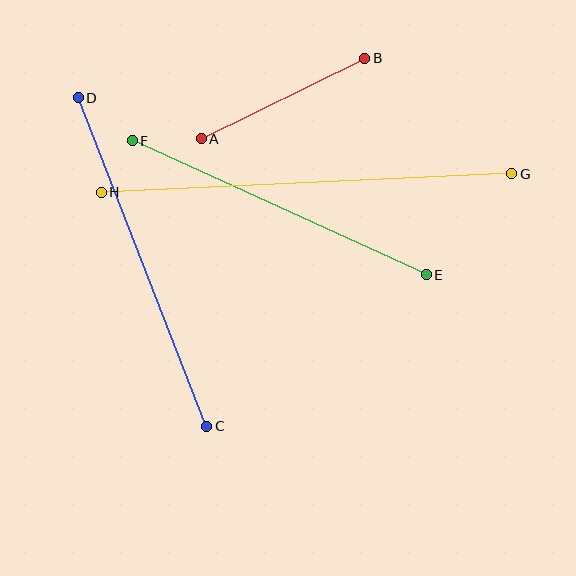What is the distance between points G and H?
The distance is approximately 411 pixels.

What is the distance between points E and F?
The distance is approximately 323 pixels.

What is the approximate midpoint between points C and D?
The midpoint is at approximately (143, 262) pixels.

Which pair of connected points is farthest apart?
Points G and H are farthest apart.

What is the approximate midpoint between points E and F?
The midpoint is at approximately (279, 208) pixels.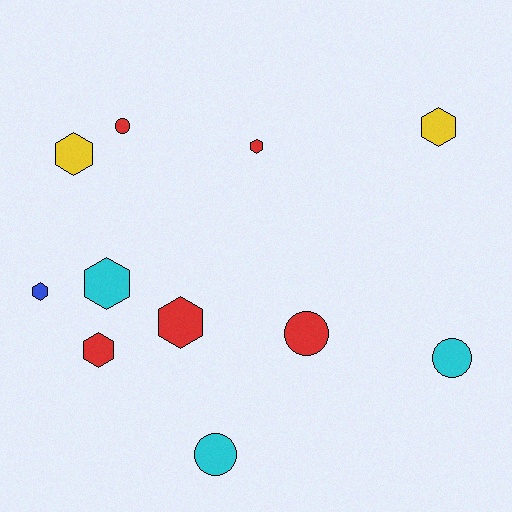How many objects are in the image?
There are 11 objects.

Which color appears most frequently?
Red, with 5 objects.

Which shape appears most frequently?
Hexagon, with 7 objects.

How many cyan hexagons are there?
There is 1 cyan hexagon.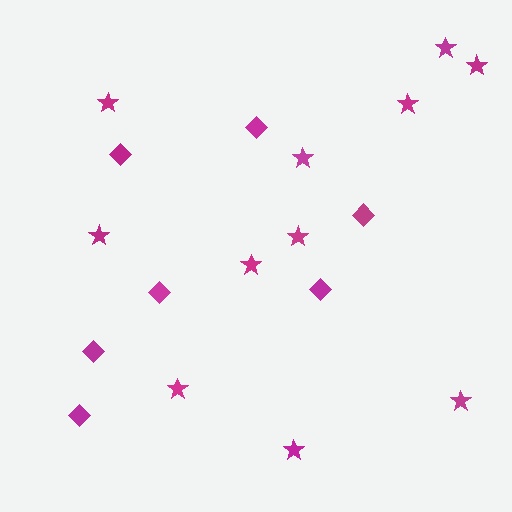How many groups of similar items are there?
There are 2 groups: one group of diamonds (7) and one group of stars (11).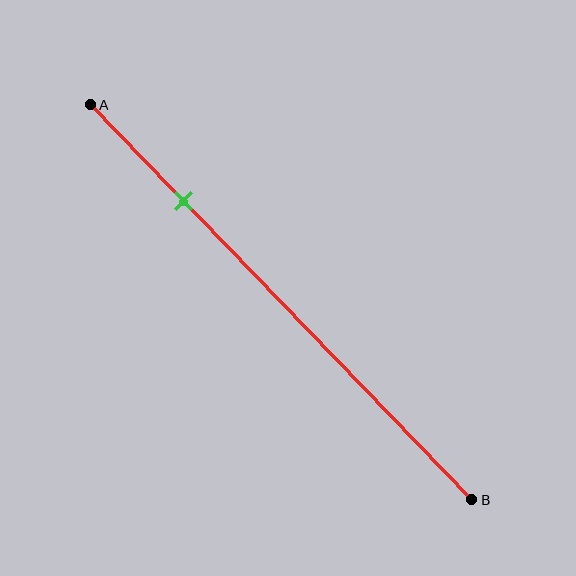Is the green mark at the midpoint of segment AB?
No, the mark is at about 25% from A, not at the 50% midpoint.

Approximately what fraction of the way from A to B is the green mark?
The green mark is approximately 25% of the way from A to B.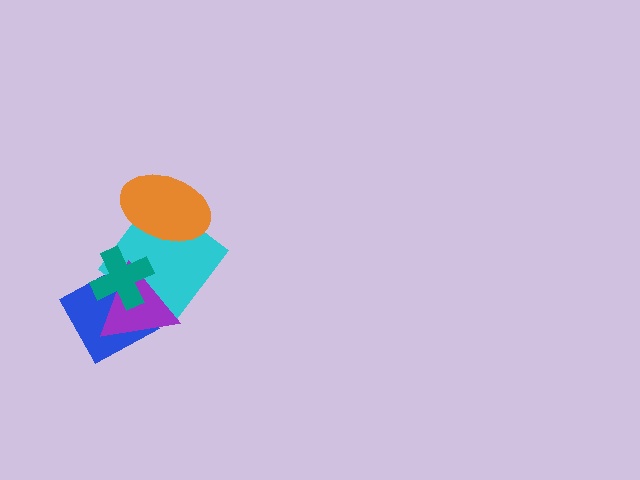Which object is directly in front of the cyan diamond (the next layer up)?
The purple triangle is directly in front of the cyan diamond.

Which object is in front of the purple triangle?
The teal cross is in front of the purple triangle.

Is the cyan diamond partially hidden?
Yes, it is partially covered by another shape.